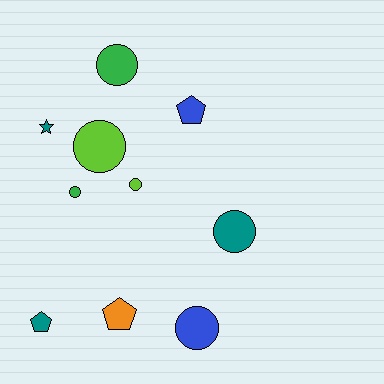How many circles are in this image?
There are 6 circles.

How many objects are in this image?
There are 10 objects.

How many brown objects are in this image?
There are no brown objects.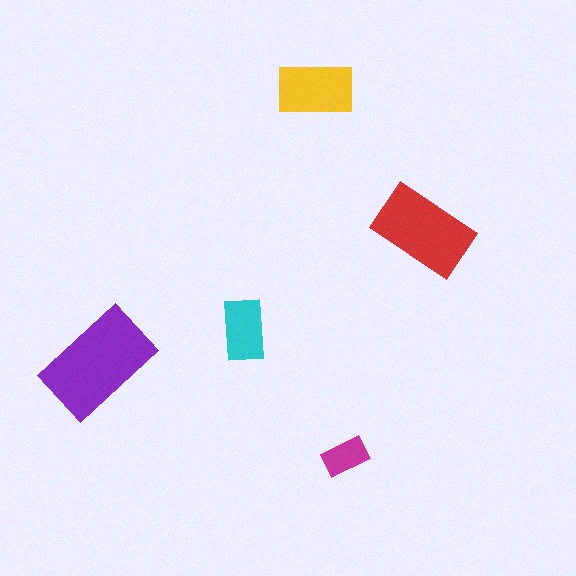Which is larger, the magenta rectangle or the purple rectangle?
The purple one.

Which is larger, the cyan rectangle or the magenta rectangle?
The cyan one.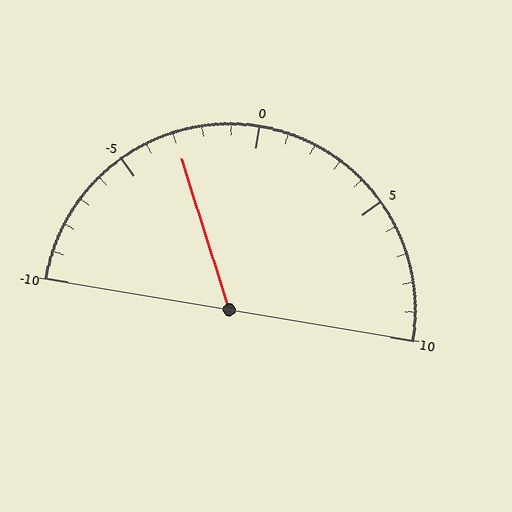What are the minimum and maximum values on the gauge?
The gauge ranges from -10 to 10.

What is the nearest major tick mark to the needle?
The nearest major tick mark is -5.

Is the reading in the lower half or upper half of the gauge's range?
The reading is in the lower half of the range (-10 to 10).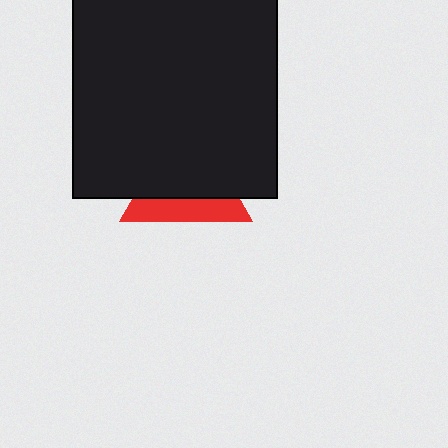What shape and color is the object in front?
The object in front is a black square.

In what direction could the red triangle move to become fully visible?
The red triangle could move down. That would shift it out from behind the black square entirely.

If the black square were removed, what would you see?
You would see the complete red triangle.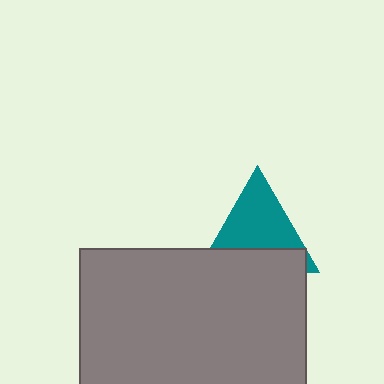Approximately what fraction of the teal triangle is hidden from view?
Roughly 40% of the teal triangle is hidden behind the gray rectangle.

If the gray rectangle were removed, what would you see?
You would see the complete teal triangle.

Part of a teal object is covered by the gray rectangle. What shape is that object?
It is a triangle.